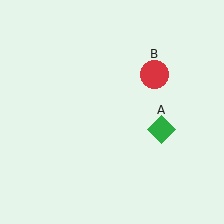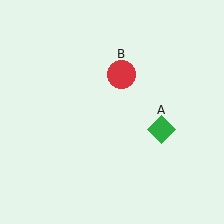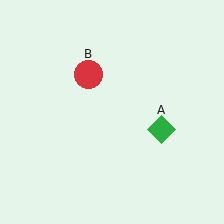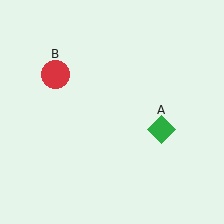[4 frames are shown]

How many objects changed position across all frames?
1 object changed position: red circle (object B).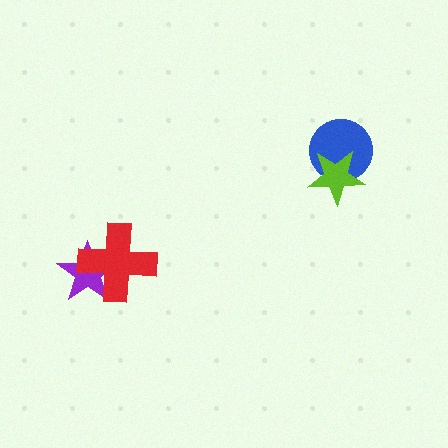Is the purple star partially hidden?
Yes, it is partially covered by another shape.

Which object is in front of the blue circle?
The lime star is in front of the blue circle.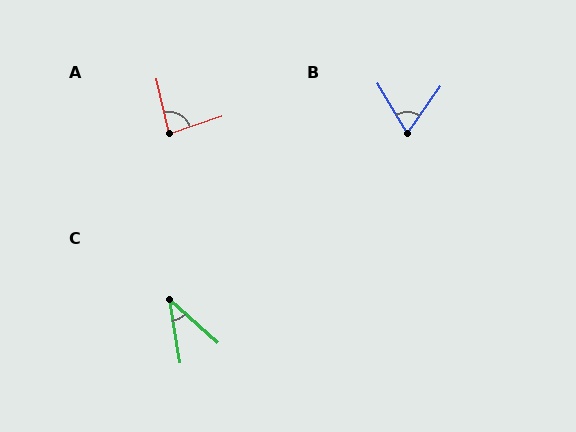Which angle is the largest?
A, at approximately 85 degrees.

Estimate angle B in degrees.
Approximately 66 degrees.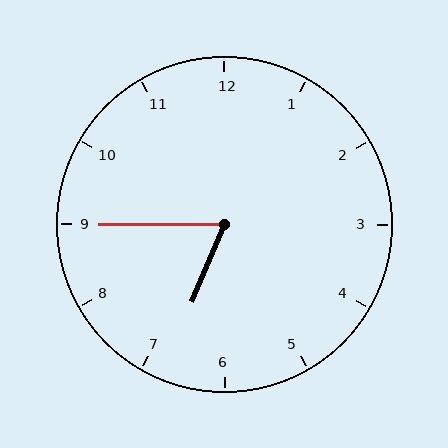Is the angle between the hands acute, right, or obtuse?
It is acute.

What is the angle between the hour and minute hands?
Approximately 68 degrees.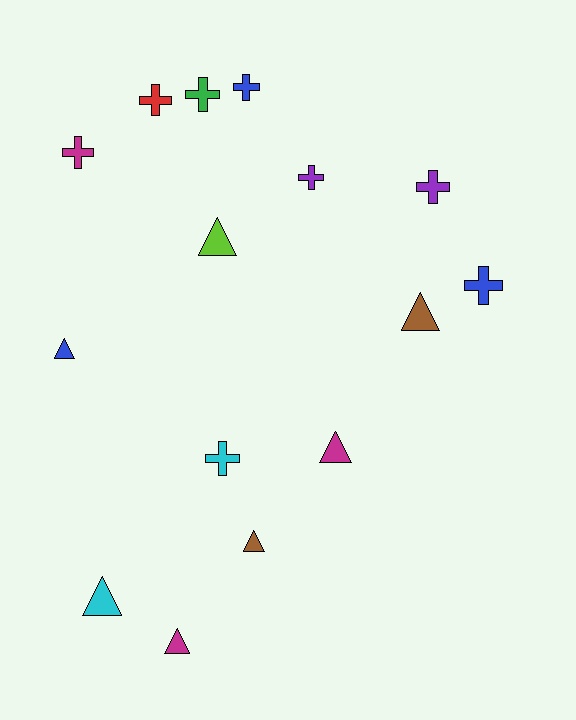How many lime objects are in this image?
There is 1 lime object.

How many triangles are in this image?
There are 7 triangles.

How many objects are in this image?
There are 15 objects.